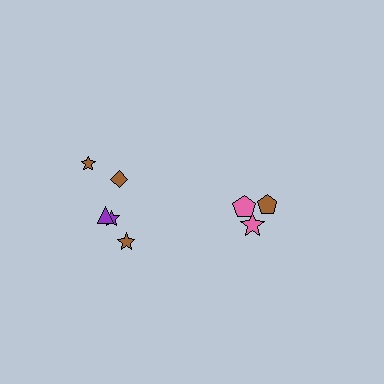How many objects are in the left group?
There are 5 objects.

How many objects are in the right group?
There are 3 objects.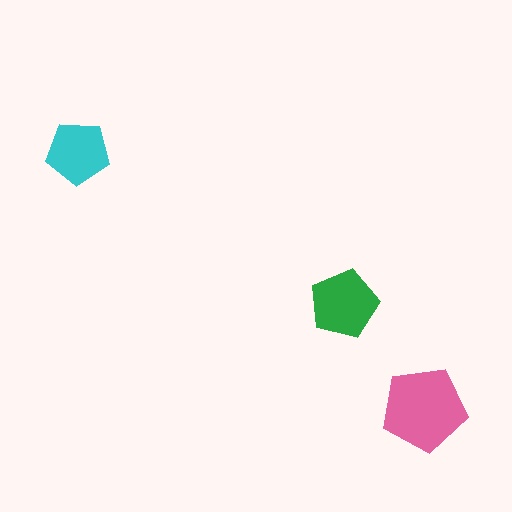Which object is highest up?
The cyan pentagon is topmost.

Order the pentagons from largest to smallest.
the pink one, the green one, the cyan one.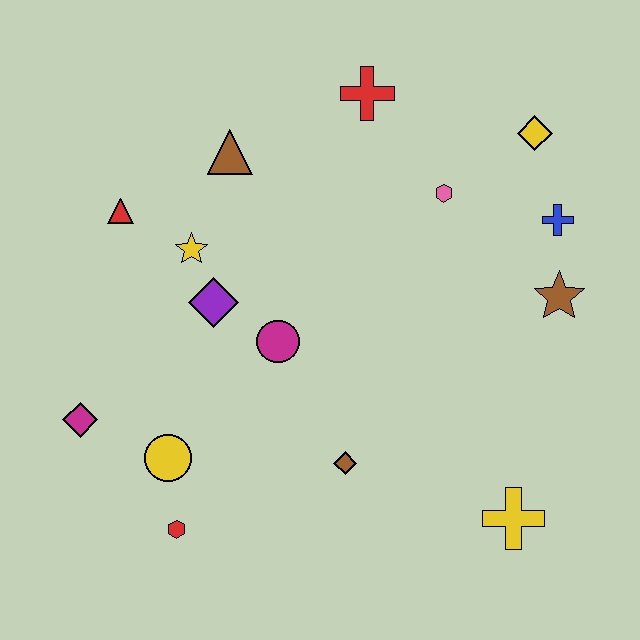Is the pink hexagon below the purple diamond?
No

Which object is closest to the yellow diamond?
The blue cross is closest to the yellow diamond.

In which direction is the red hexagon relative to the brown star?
The red hexagon is to the left of the brown star.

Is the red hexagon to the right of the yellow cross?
No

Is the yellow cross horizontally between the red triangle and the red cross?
No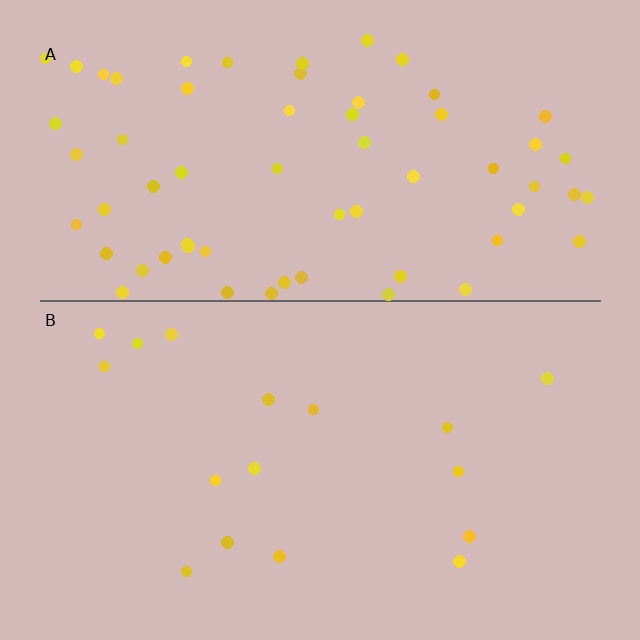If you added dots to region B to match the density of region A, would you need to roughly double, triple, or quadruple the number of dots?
Approximately quadruple.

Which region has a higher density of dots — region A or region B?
A (the top).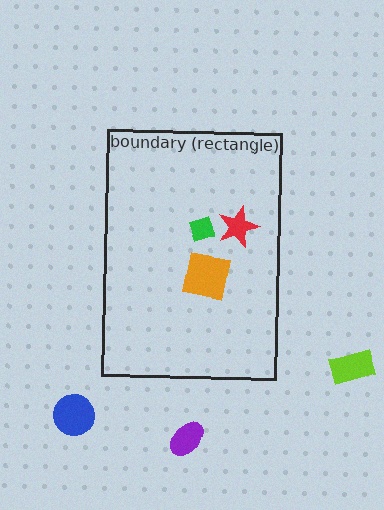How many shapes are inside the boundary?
3 inside, 3 outside.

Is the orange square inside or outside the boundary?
Inside.